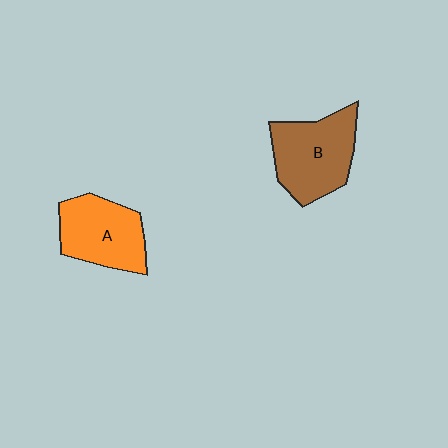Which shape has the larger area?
Shape B (brown).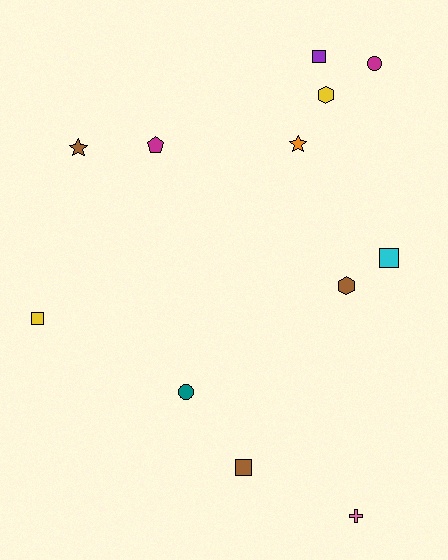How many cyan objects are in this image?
There is 1 cyan object.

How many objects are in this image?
There are 12 objects.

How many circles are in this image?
There are 2 circles.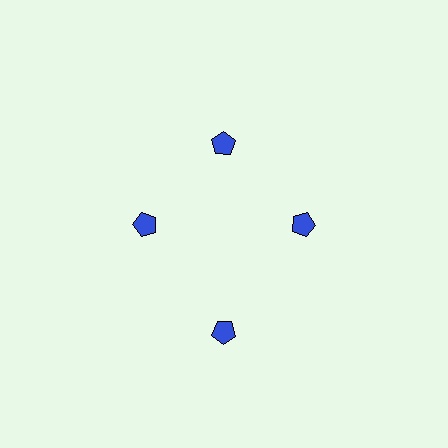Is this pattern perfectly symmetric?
No. The 4 blue pentagons are arranged in a ring, but one element near the 6 o'clock position is pushed outward from the center, breaking the 4-fold rotational symmetry.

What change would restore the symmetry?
The symmetry would be restored by moving it inward, back onto the ring so that all 4 pentagons sit at equal angles and equal distance from the center.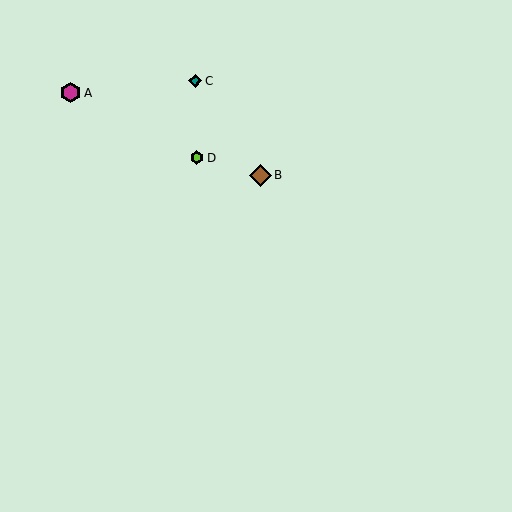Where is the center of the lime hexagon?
The center of the lime hexagon is at (197, 158).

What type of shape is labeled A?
Shape A is a magenta hexagon.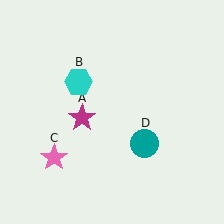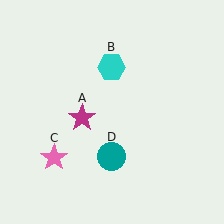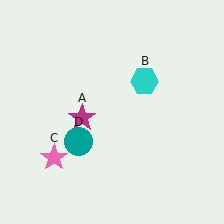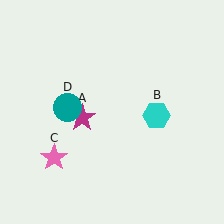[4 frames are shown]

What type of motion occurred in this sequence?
The cyan hexagon (object B), teal circle (object D) rotated clockwise around the center of the scene.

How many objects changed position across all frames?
2 objects changed position: cyan hexagon (object B), teal circle (object D).